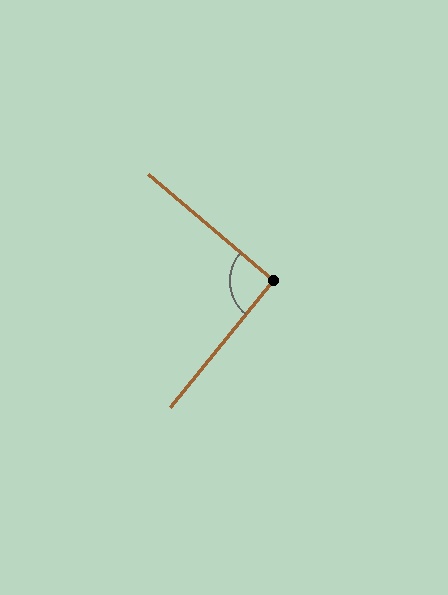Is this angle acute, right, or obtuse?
It is approximately a right angle.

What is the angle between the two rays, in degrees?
Approximately 91 degrees.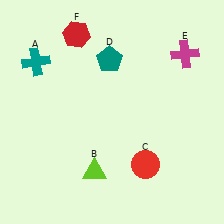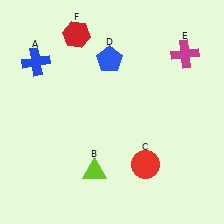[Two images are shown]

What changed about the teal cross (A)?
In Image 1, A is teal. In Image 2, it changed to blue.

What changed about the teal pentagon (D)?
In Image 1, D is teal. In Image 2, it changed to blue.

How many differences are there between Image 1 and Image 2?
There are 2 differences between the two images.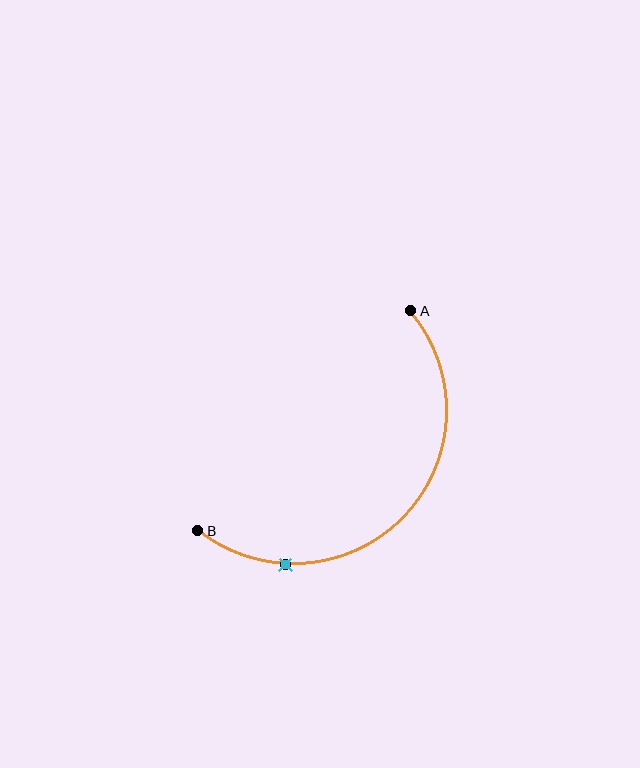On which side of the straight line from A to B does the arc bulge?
The arc bulges below and to the right of the straight line connecting A and B.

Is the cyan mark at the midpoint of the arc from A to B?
No. The cyan mark lies on the arc but is closer to endpoint B. The arc midpoint would be at the point on the curve equidistant along the arc from both A and B.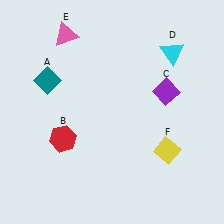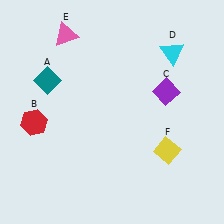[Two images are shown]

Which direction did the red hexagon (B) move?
The red hexagon (B) moved left.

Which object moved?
The red hexagon (B) moved left.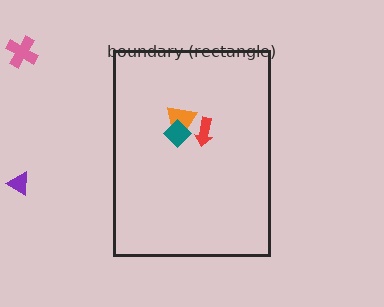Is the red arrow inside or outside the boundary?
Inside.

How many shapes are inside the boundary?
3 inside, 2 outside.